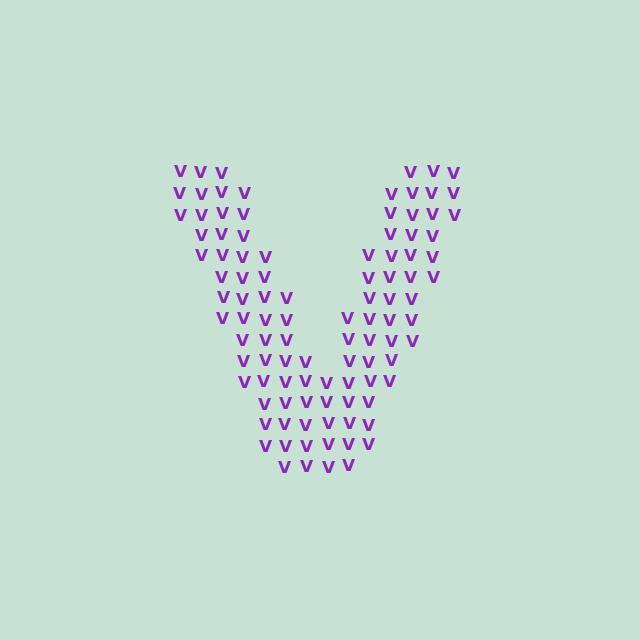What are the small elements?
The small elements are letter V's.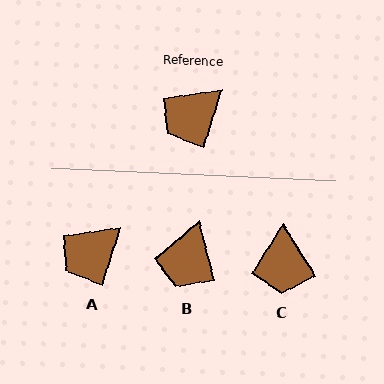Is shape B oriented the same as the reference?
No, it is off by about 32 degrees.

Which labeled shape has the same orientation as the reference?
A.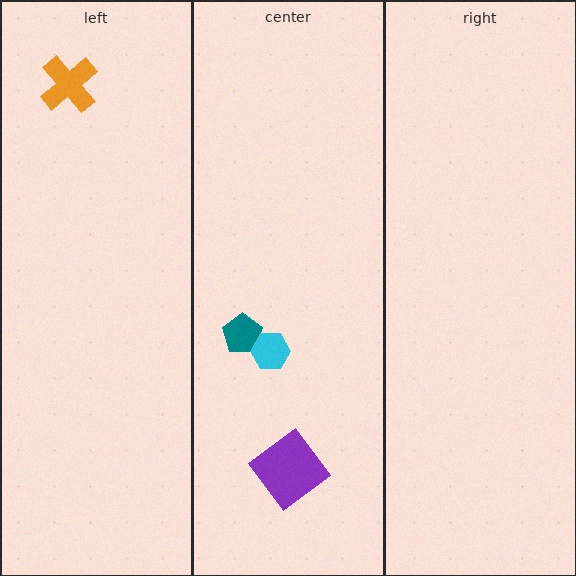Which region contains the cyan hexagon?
The center region.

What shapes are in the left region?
The orange cross.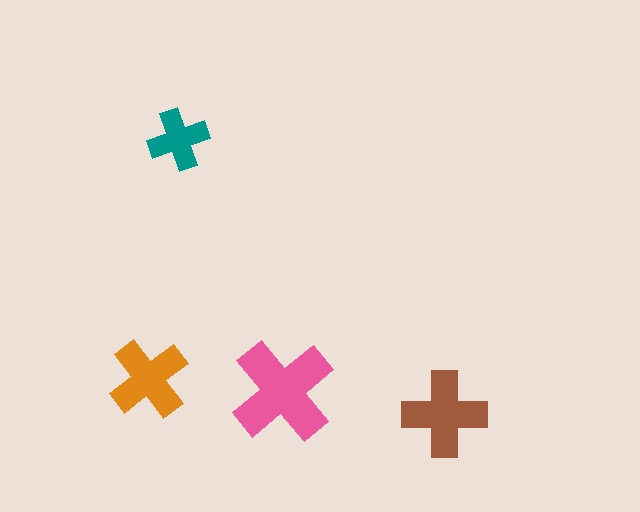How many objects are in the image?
There are 4 objects in the image.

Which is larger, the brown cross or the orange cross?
The brown one.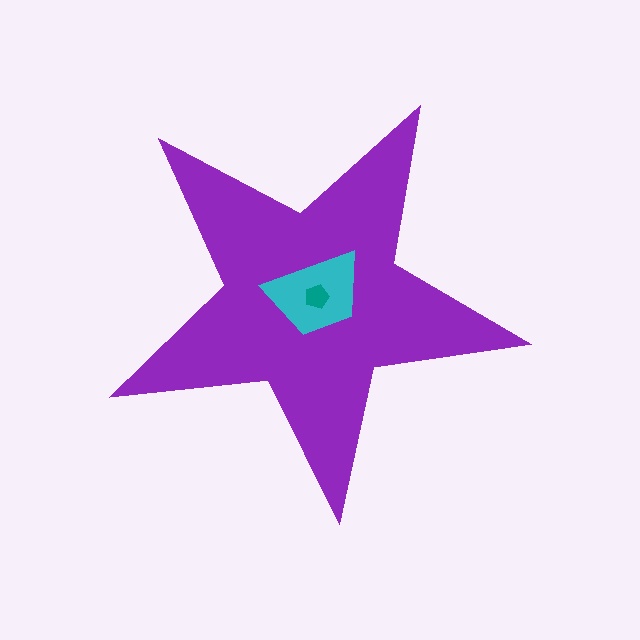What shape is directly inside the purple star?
The cyan trapezoid.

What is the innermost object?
The teal pentagon.